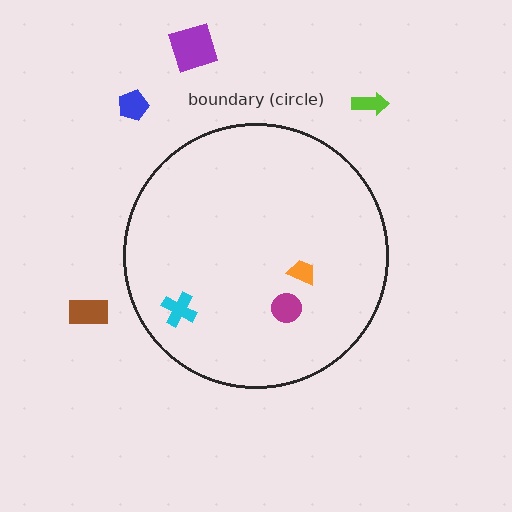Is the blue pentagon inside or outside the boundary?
Outside.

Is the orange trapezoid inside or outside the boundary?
Inside.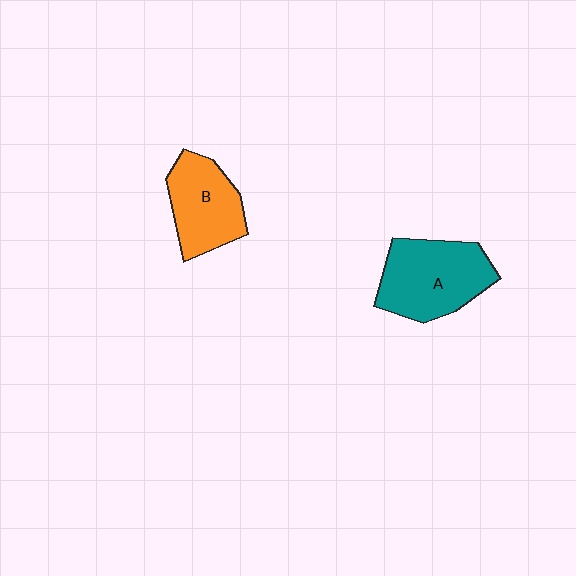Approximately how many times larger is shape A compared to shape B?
Approximately 1.3 times.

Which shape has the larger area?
Shape A (teal).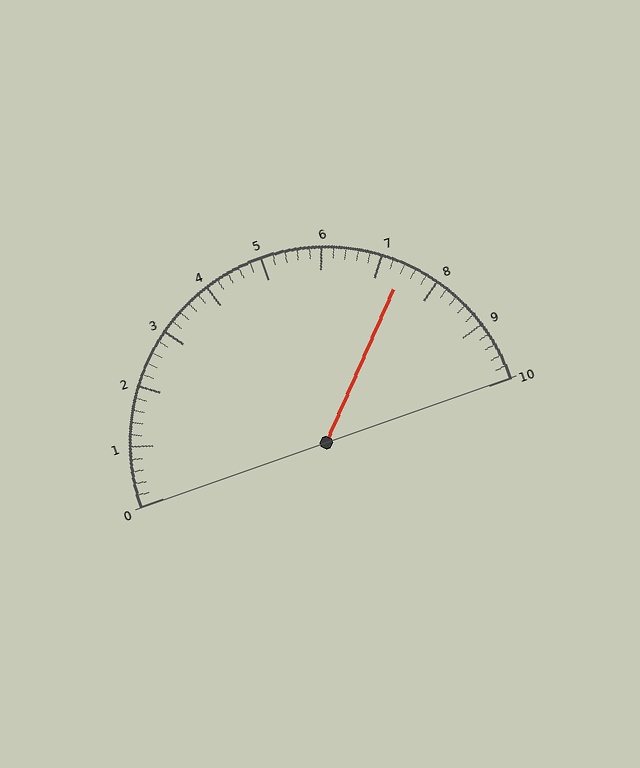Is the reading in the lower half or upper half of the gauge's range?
The reading is in the upper half of the range (0 to 10).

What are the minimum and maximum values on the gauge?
The gauge ranges from 0 to 10.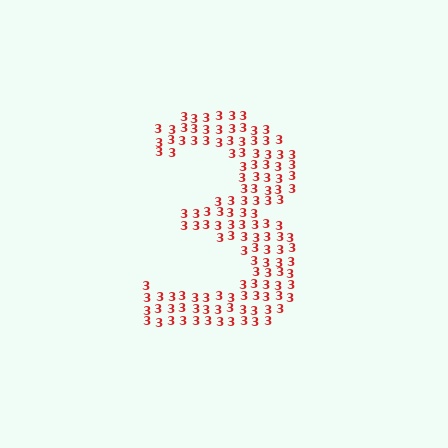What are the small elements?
The small elements are digit 3's.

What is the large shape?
The large shape is the digit 3.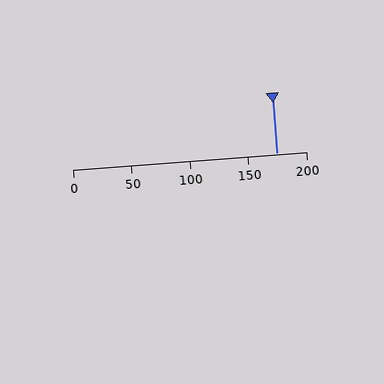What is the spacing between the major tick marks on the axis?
The major ticks are spaced 50 apart.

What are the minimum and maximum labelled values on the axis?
The axis runs from 0 to 200.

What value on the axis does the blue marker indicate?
The marker indicates approximately 175.